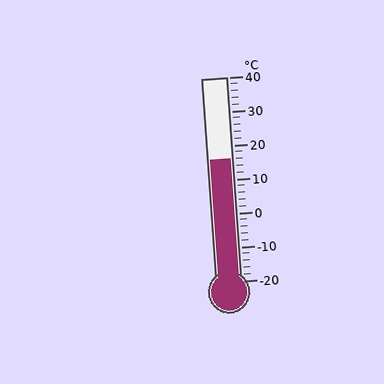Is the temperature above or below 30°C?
The temperature is below 30°C.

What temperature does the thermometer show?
The thermometer shows approximately 16°C.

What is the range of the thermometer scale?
The thermometer scale ranges from -20°C to 40°C.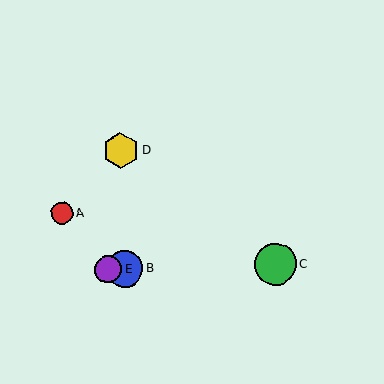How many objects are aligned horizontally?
3 objects (B, C, E) are aligned horizontally.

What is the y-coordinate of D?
Object D is at y≈151.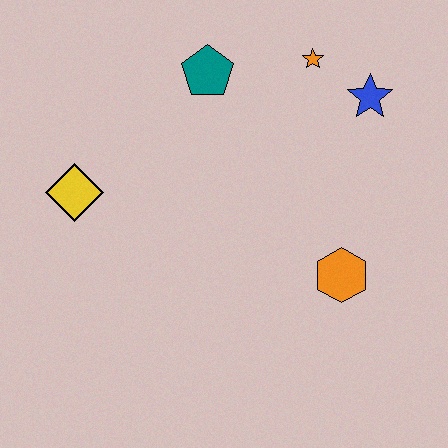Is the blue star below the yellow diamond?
No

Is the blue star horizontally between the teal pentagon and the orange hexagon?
No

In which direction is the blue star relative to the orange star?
The blue star is to the right of the orange star.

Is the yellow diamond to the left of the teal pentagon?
Yes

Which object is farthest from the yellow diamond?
The blue star is farthest from the yellow diamond.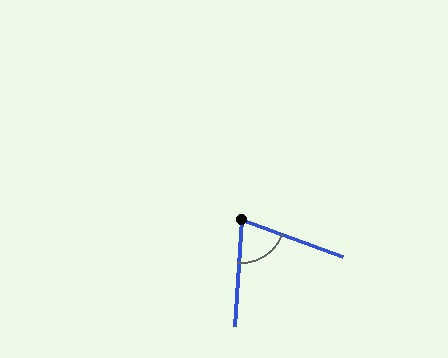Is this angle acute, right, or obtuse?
It is acute.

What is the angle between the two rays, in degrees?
Approximately 73 degrees.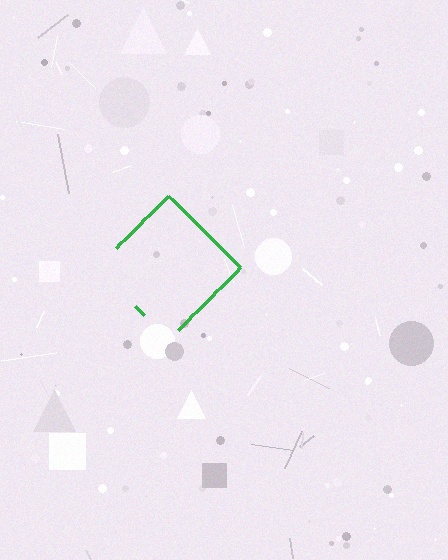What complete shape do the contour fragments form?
The contour fragments form a diamond.